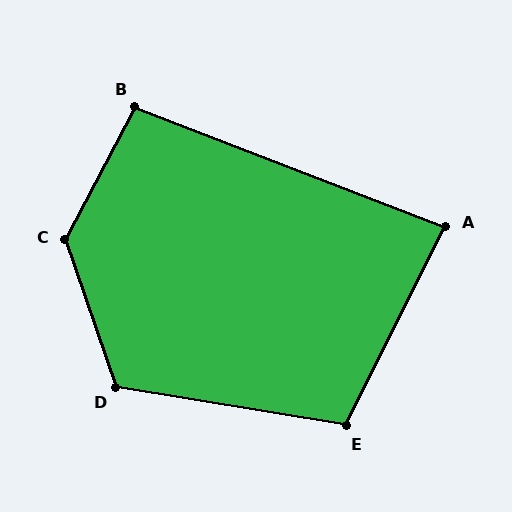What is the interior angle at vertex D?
Approximately 119 degrees (obtuse).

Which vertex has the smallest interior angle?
A, at approximately 84 degrees.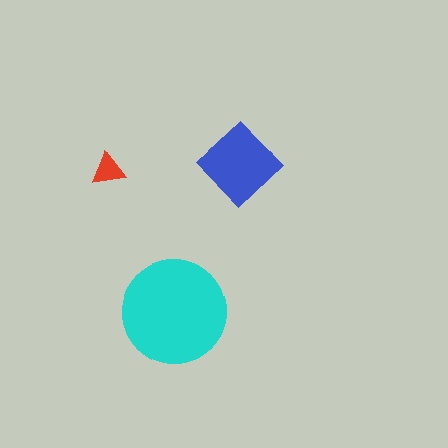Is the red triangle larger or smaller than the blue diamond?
Smaller.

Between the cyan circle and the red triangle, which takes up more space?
The cyan circle.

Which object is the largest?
The cyan circle.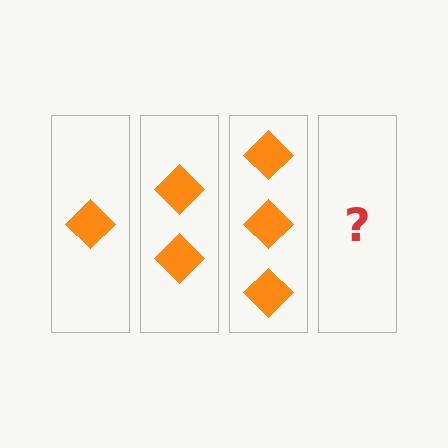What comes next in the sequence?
The next element should be 4 diamonds.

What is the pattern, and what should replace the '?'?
The pattern is that each step adds one more diamond. The '?' should be 4 diamonds.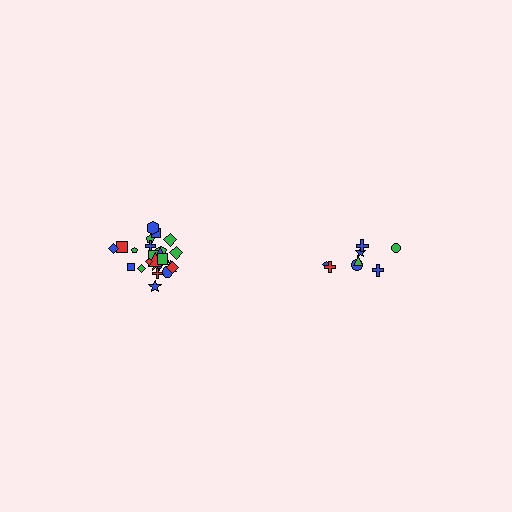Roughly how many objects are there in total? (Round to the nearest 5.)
Roughly 35 objects in total.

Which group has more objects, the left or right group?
The left group.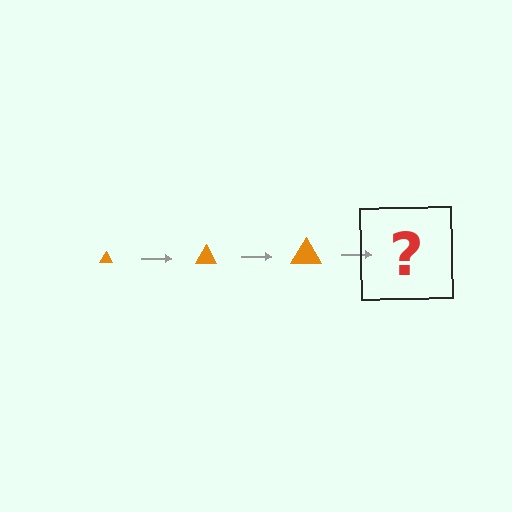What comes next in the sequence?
The next element should be an orange triangle, larger than the previous one.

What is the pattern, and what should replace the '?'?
The pattern is that the triangle gets progressively larger each step. The '?' should be an orange triangle, larger than the previous one.